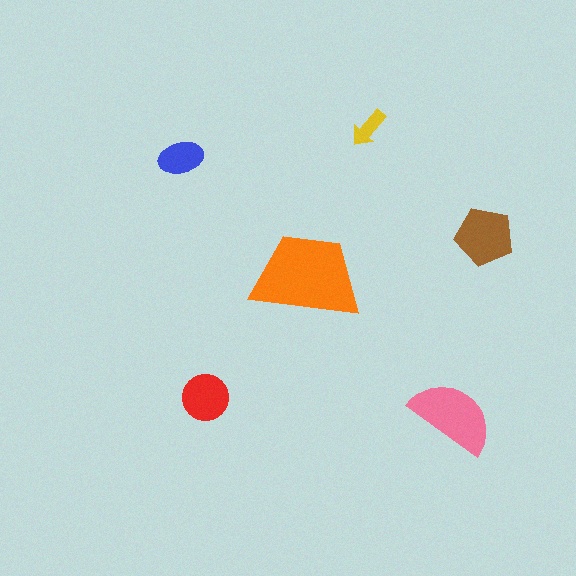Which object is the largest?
The orange trapezoid.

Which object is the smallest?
The yellow arrow.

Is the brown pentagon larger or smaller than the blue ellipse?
Larger.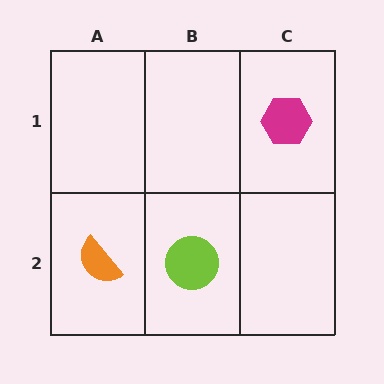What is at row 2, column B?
A lime circle.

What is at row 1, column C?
A magenta hexagon.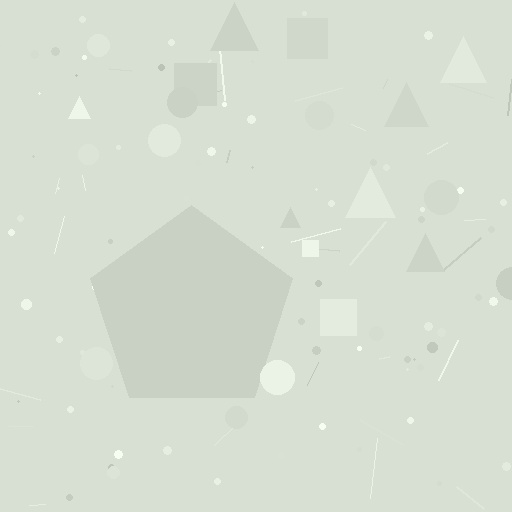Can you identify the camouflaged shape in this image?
The camouflaged shape is a pentagon.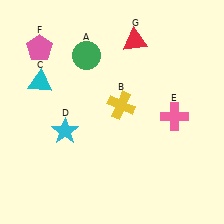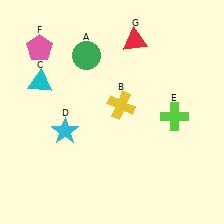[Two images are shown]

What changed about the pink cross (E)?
In Image 1, E is pink. In Image 2, it changed to lime.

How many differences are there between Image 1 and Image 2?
There is 1 difference between the two images.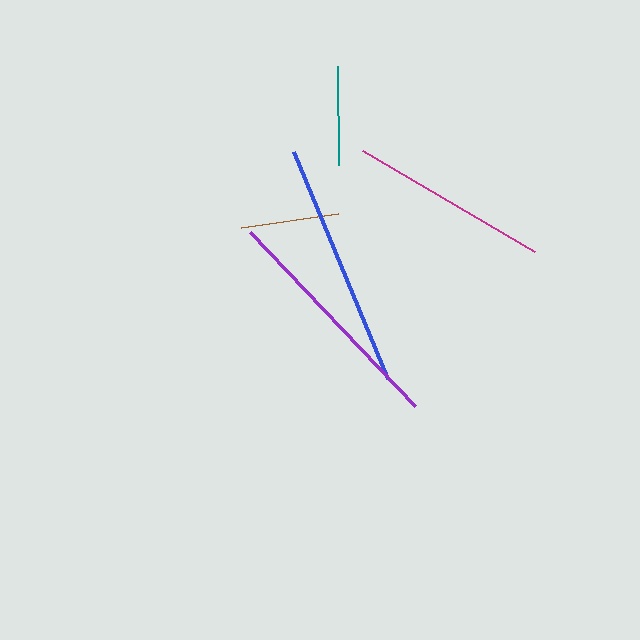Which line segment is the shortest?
The brown line is the shortest at approximately 98 pixels.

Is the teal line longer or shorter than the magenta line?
The magenta line is longer than the teal line.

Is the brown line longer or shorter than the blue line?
The blue line is longer than the brown line.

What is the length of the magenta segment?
The magenta segment is approximately 199 pixels long.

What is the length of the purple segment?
The purple segment is approximately 240 pixels long.